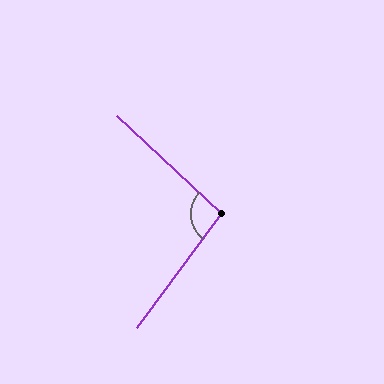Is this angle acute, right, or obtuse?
It is obtuse.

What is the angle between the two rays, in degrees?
Approximately 96 degrees.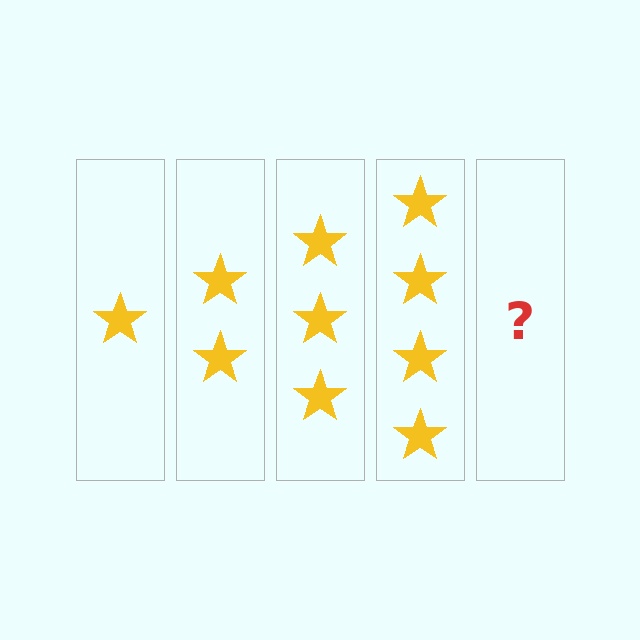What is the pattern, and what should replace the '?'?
The pattern is that each step adds one more star. The '?' should be 5 stars.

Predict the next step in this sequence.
The next step is 5 stars.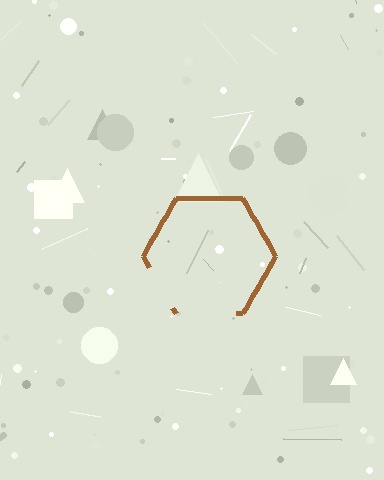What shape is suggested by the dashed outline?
The dashed outline suggests a hexagon.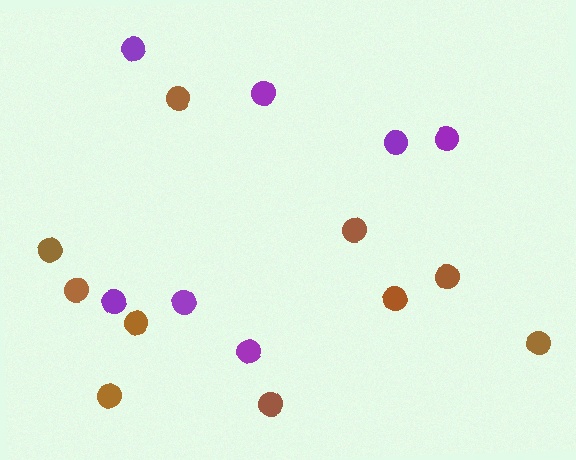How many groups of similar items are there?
There are 2 groups: one group of brown circles (10) and one group of purple circles (7).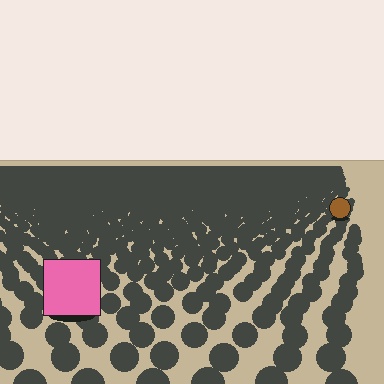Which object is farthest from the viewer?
The brown circle is farthest from the viewer. It appears smaller and the ground texture around it is denser.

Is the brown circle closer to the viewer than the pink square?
No. The pink square is closer — you can tell from the texture gradient: the ground texture is coarser near it.